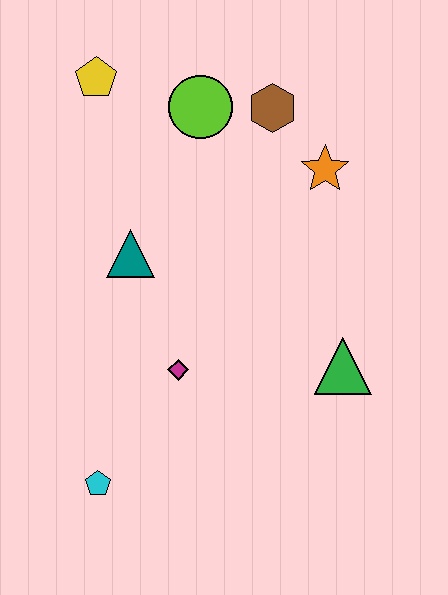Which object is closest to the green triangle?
The magenta diamond is closest to the green triangle.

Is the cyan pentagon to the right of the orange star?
No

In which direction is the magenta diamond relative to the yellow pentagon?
The magenta diamond is below the yellow pentagon.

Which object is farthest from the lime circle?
The cyan pentagon is farthest from the lime circle.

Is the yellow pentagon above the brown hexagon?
Yes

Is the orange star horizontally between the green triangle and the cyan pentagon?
Yes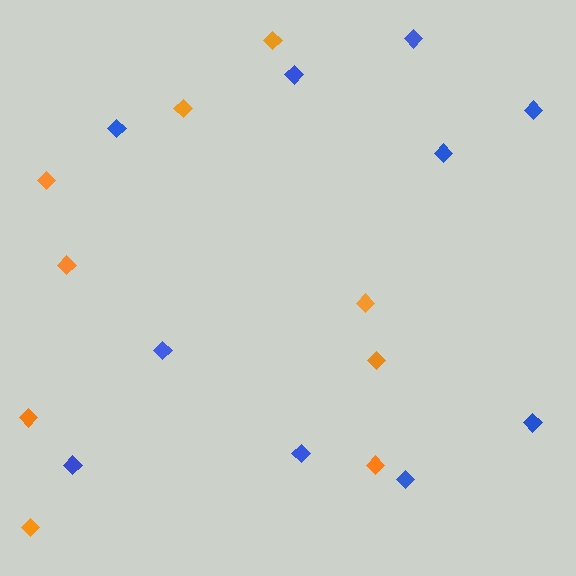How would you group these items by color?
There are 2 groups: one group of blue diamonds (10) and one group of orange diamonds (9).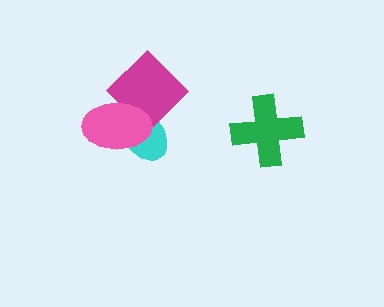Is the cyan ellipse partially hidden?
Yes, it is partially covered by another shape.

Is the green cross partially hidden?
No, no other shape covers it.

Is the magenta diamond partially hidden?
Yes, it is partially covered by another shape.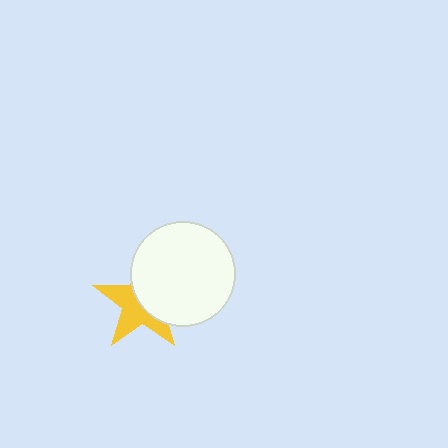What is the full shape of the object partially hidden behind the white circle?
The partially hidden object is a yellow star.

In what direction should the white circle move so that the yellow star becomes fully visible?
The white circle should move toward the upper-right. That is the shortest direction to clear the overlap and leave the yellow star fully visible.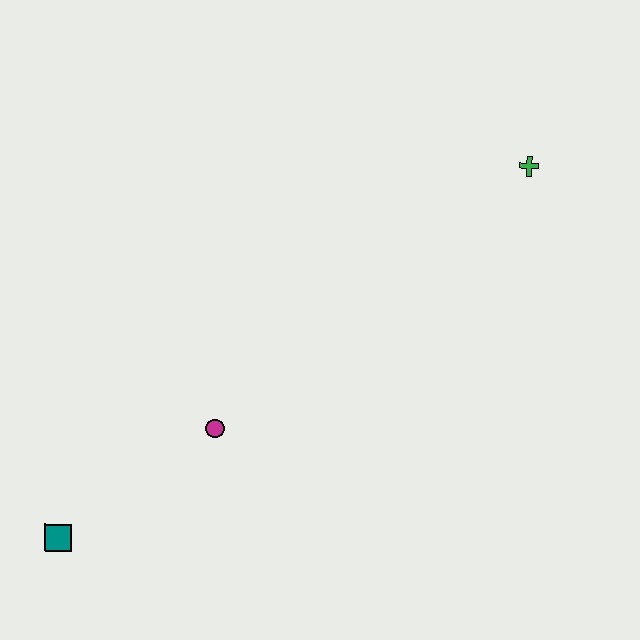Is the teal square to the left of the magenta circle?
Yes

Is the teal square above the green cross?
No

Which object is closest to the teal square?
The magenta circle is closest to the teal square.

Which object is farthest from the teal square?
The green cross is farthest from the teal square.